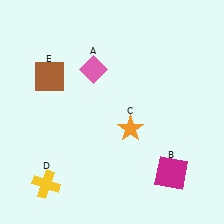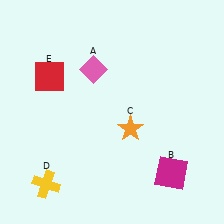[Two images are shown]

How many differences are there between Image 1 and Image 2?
There is 1 difference between the two images.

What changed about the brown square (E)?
In Image 1, E is brown. In Image 2, it changed to red.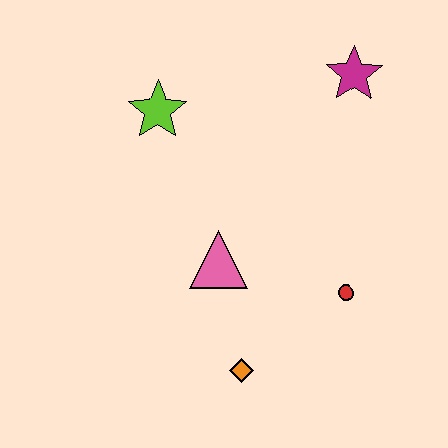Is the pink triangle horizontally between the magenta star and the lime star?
Yes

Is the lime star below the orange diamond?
No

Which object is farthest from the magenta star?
The orange diamond is farthest from the magenta star.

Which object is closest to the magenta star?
The lime star is closest to the magenta star.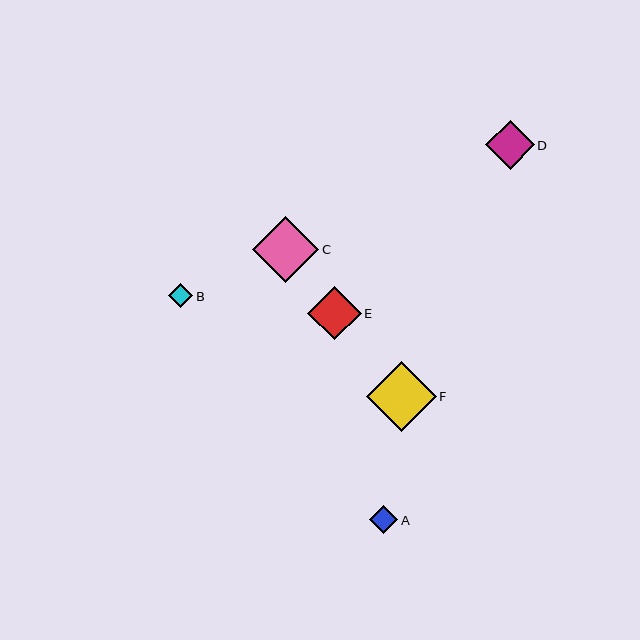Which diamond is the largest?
Diamond F is the largest with a size of approximately 69 pixels.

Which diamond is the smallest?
Diamond B is the smallest with a size of approximately 24 pixels.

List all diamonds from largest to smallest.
From largest to smallest: F, C, E, D, A, B.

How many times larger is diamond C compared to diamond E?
Diamond C is approximately 1.2 times the size of diamond E.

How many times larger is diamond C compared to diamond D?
Diamond C is approximately 1.4 times the size of diamond D.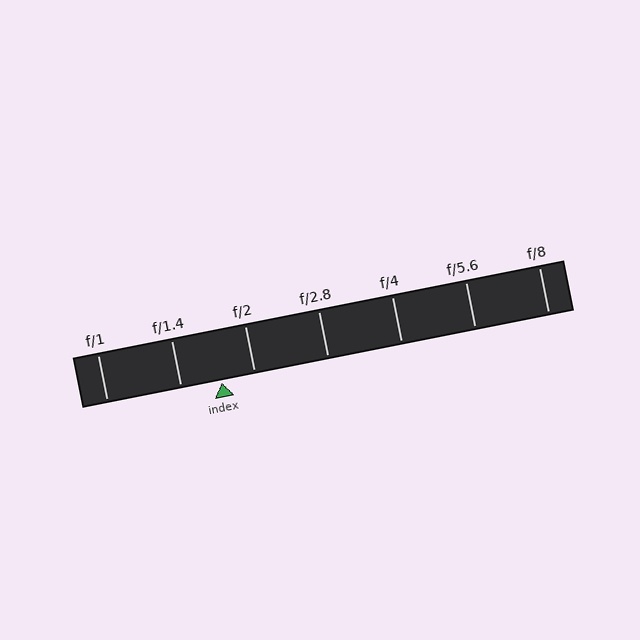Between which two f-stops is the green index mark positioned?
The index mark is between f/1.4 and f/2.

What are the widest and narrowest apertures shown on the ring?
The widest aperture shown is f/1 and the narrowest is f/8.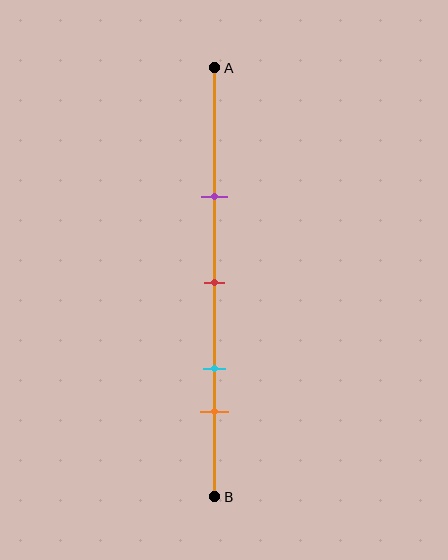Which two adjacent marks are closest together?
The cyan and orange marks are the closest adjacent pair.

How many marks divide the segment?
There are 4 marks dividing the segment.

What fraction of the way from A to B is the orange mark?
The orange mark is approximately 80% (0.8) of the way from A to B.